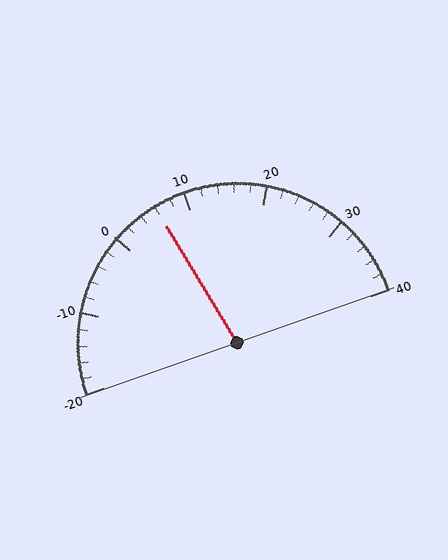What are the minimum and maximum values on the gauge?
The gauge ranges from -20 to 40.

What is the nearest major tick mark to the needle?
The nearest major tick mark is 10.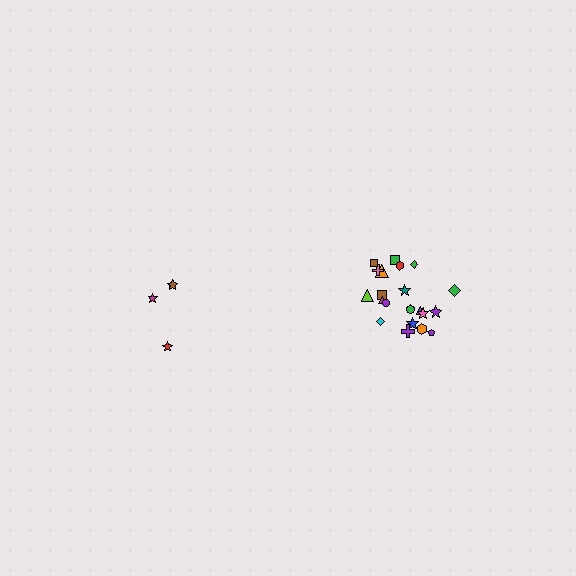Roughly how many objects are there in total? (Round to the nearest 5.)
Roughly 25 objects in total.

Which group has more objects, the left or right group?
The right group.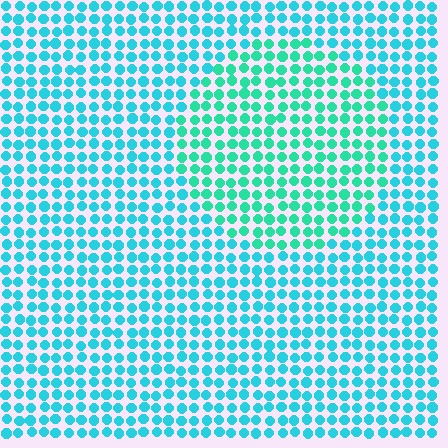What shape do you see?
I see a circle.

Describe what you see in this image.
The image is filled with small cyan elements in a uniform arrangement. A circle-shaped region is visible where the elements are tinted to a slightly different hue, forming a subtle color boundary.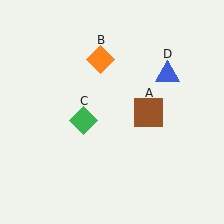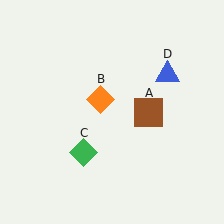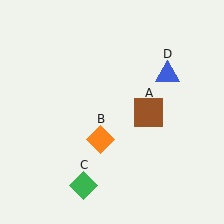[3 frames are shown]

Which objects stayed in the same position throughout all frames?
Brown square (object A) and blue triangle (object D) remained stationary.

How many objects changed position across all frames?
2 objects changed position: orange diamond (object B), green diamond (object C).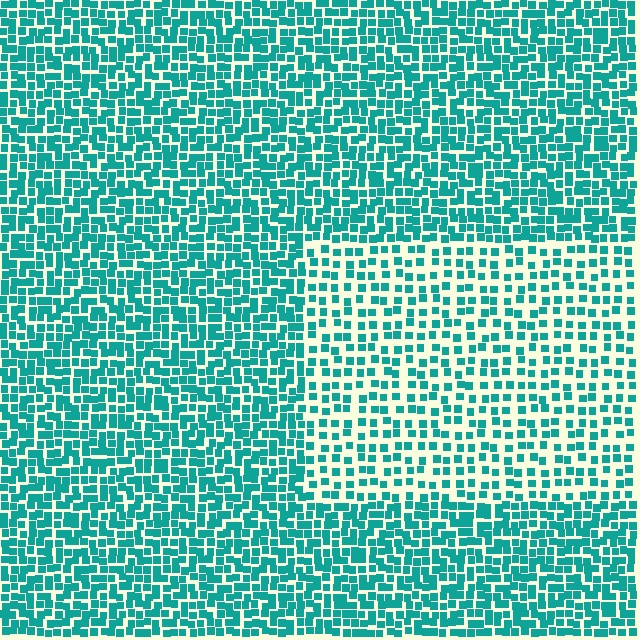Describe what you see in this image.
The image contains small teal elements arranged at two different densities. A rectangle-shaped region is visible where the elements are less densely packed than the surrounding area.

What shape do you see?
I see a rectangle.